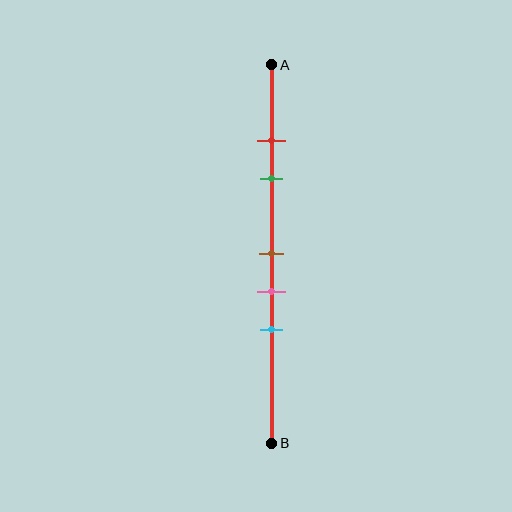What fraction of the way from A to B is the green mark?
The green mark is approximately 30% (0.3) of the way from A to B.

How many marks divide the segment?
There are 5 marks dividing the segment.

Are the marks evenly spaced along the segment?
No, the marks are not evenly spaced.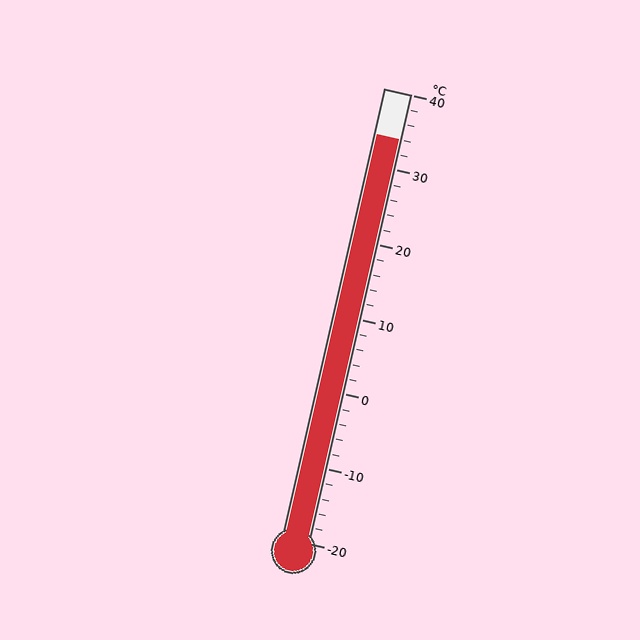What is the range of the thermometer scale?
The thermometer scale ranges from -20°C to 40°C.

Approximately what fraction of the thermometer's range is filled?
The thermometer is filled to approximately 90% of its range.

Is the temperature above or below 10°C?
The temperature is above 10°C.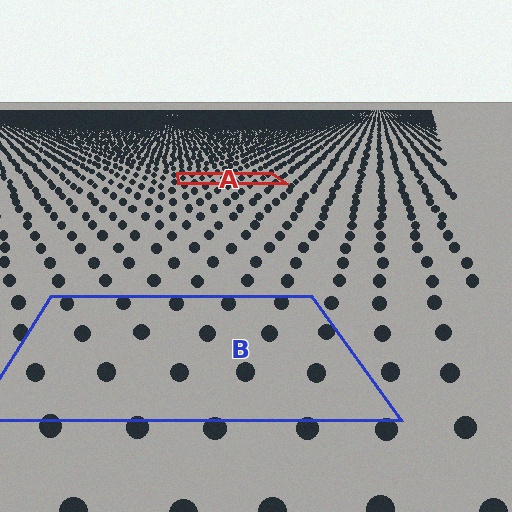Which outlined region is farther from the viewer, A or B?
Region A is farther from the viewer — the texture elements inside it appear smaller and more densely packed.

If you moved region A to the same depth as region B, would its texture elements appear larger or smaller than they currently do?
They would appear larger. At a closer depth, the same texture elements are projected at a bigger on-screen size.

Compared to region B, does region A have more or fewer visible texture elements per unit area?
Region A has more texture elements per unit area — they are packed more densely because it is farther away.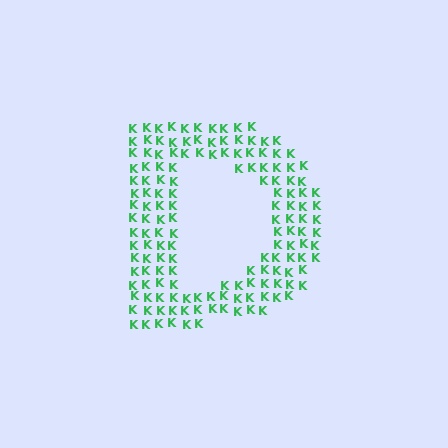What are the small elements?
The small elements are letter K's.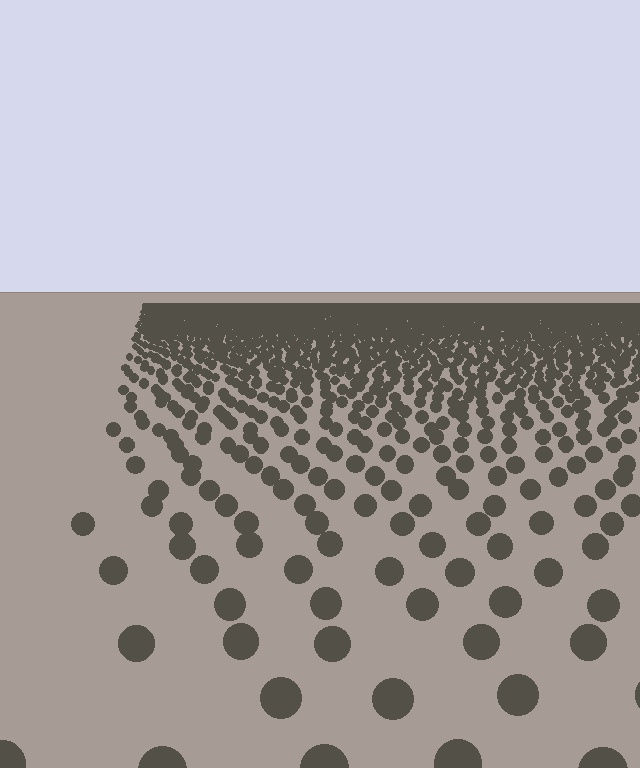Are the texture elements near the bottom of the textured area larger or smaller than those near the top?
Larger. Near the bottom, elements are closer to the viewer and appear at a bigger on-screen size.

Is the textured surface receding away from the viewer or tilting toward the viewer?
The surface is receding away from the viewer. Texture elements get smaller and denser toward the top.